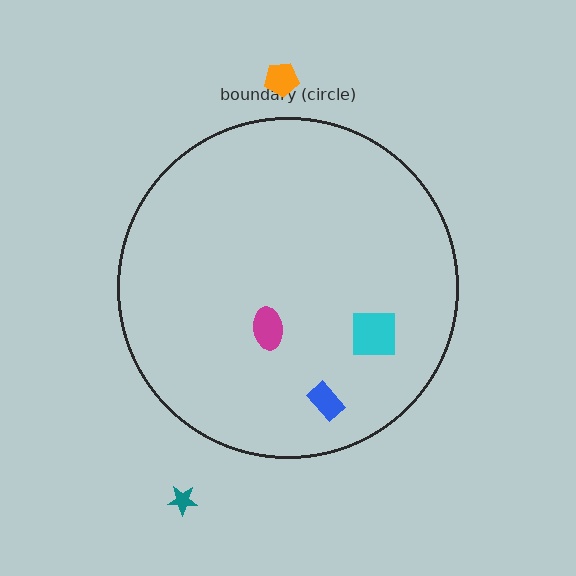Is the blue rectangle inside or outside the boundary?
Inside.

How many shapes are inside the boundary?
3 inside, 2 outside.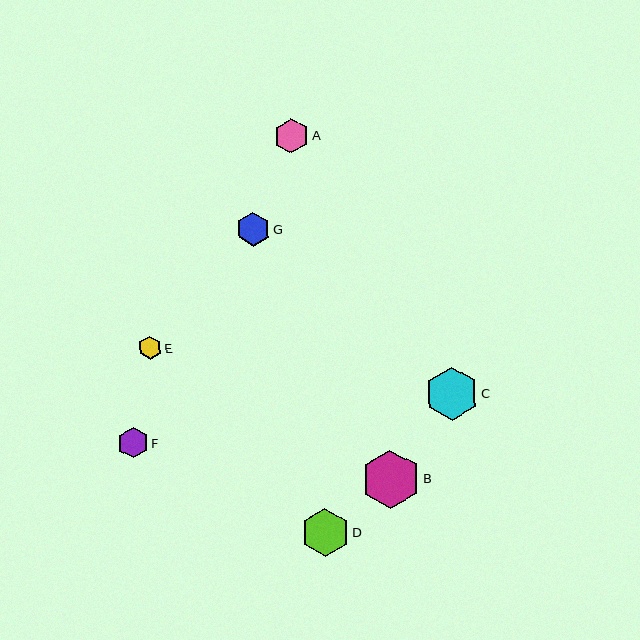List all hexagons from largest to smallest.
From largest to smallest: B, C, D, A, G, F, E.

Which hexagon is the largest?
Hexagon B is the largest with a size of approximately 58 pixels.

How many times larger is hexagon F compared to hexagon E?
Hexagon F is approximately 1.3 times the size of hexagon E.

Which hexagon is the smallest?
Hexagon E is the smallest with a size of approximately 23 pixels.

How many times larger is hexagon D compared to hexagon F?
Hexagon D is approximately 1.6 times the size of hexagon F.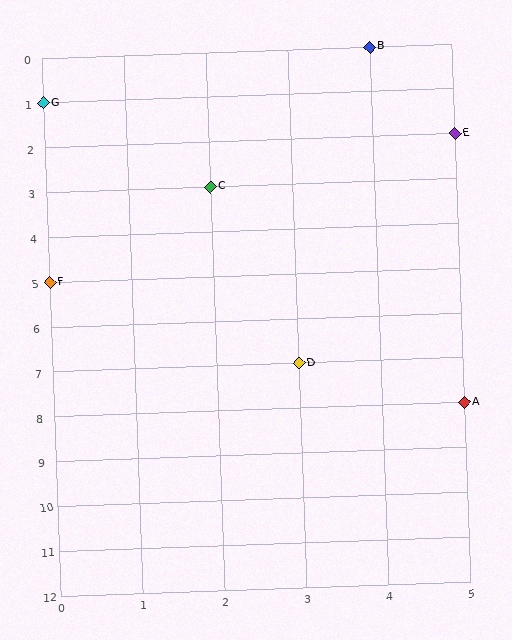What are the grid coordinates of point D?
Point D is at grid coordinates (3, 7).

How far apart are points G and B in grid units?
Points G and B are 4 columns and 1 row apart (about 4.1 grid units diagonally).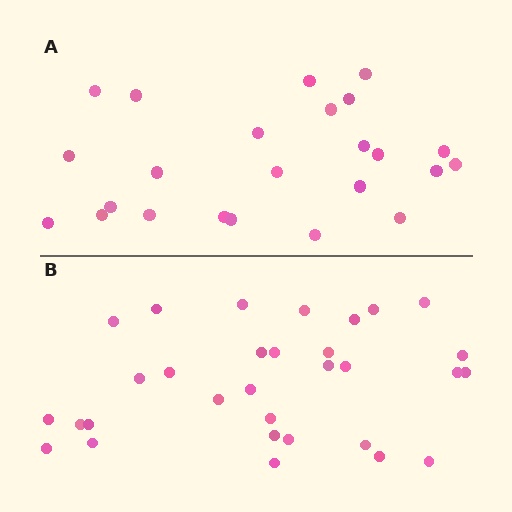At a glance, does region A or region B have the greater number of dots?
Region B (the bottom region) has more dots.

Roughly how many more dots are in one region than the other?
Region B has roughly 8 or so more dots than region A.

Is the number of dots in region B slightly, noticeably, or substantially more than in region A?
Region B has noticeably more, but not dramatically so. The ratio is roughly 1.3 to 1.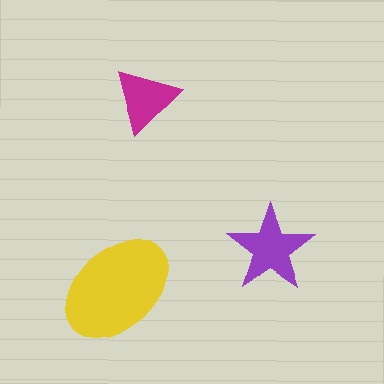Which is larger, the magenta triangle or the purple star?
The purple star.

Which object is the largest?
The yellow ellipse.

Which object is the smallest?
The magenta triangle.